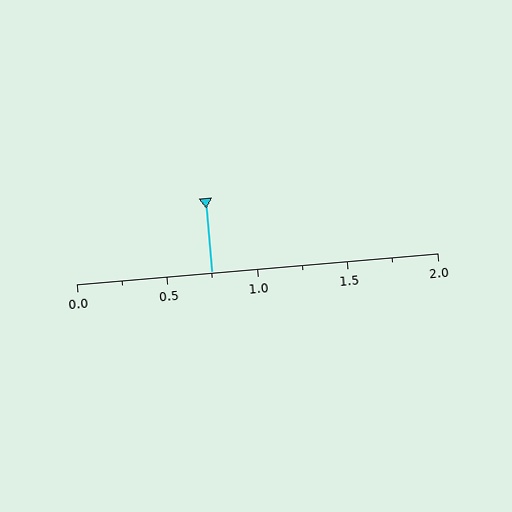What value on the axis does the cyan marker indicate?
The marker indicates approximately 0.75.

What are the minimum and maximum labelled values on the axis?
The axis runs from 0.0 to 2.0.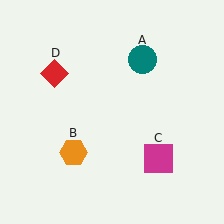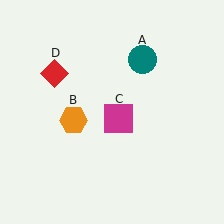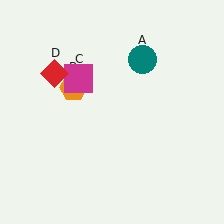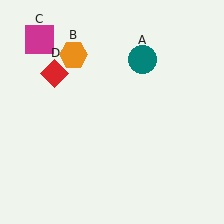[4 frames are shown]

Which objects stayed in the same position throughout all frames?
Teal circle (object A) and red diamond (object D) remained stationary.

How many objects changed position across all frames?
2 objects changed position: orange hexagon (object B), magenta square (object C).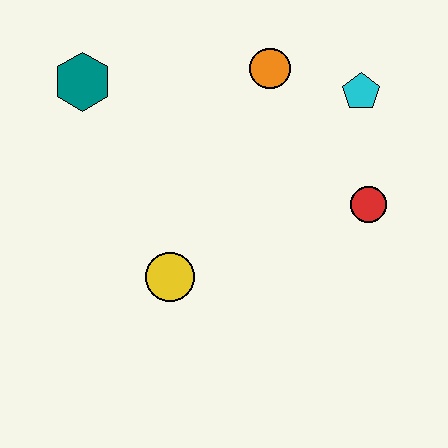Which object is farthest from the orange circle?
The yellow circle is farthest from the orange circle.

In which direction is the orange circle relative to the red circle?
The orange circle is above the red circle.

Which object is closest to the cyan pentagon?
The orange circle is closest to the cyan pentagon.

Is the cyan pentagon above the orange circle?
No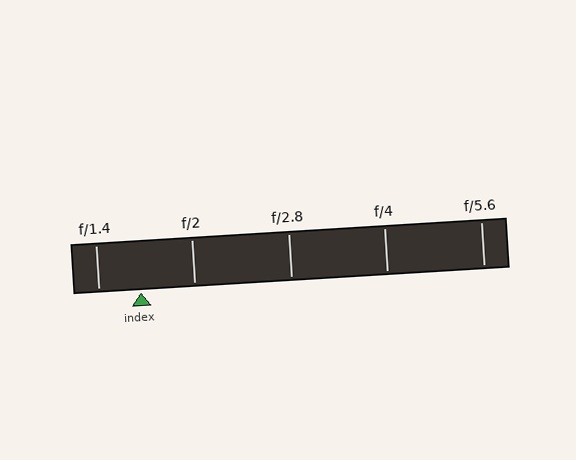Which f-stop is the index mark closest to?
The index mark is closest to f/1.4.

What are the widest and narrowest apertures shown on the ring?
The widest aperture shown is f/1.4 and the narrowest is f/5.6.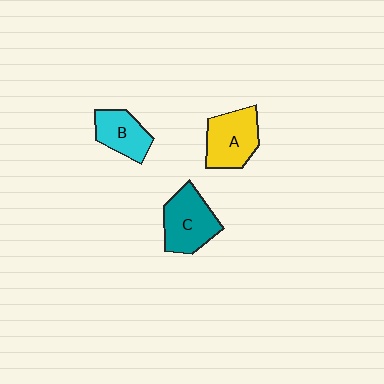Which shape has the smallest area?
Shape B (cyan).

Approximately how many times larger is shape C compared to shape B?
Approximately 1.4 times.